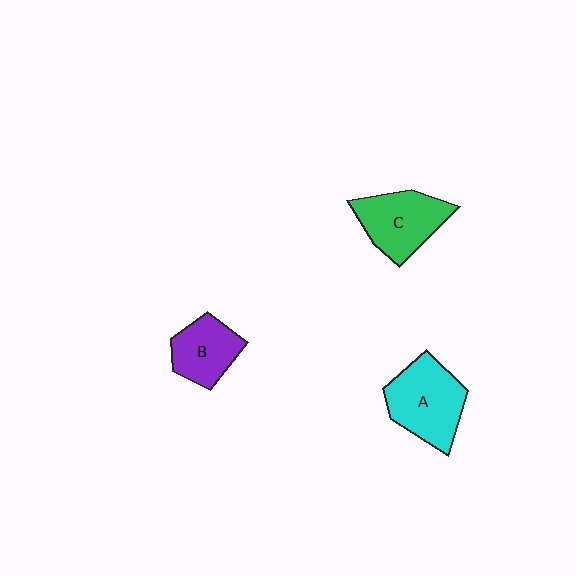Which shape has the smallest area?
Shape B (purple).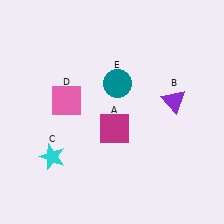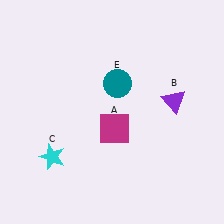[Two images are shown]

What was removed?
The pink square (D) was removed in Image 2.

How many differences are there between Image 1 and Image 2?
There is 1 difference between the two images.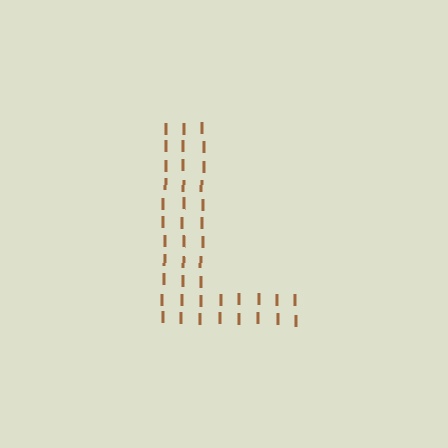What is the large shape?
The large shape is the letter L.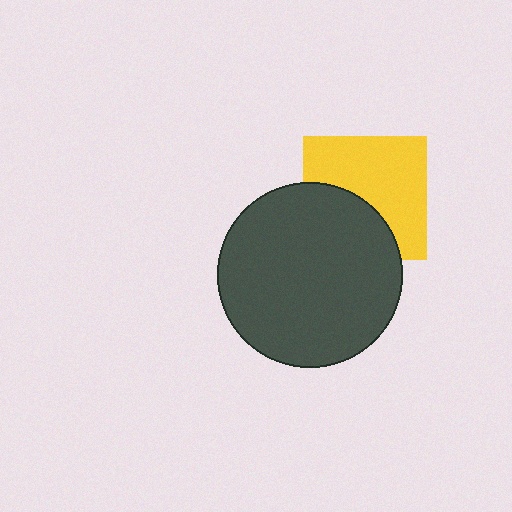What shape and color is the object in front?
The object in front is a dark gray circle.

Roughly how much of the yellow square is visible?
About half of it is visible (roughly 62%).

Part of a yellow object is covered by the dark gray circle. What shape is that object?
It is a square.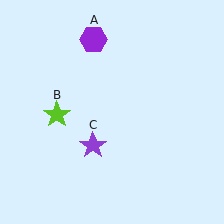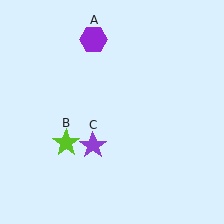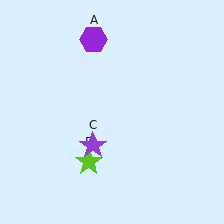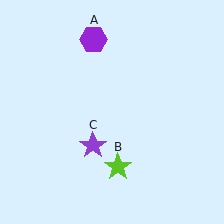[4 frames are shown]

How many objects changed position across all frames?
1 object changed position: lime star (object B).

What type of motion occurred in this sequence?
The lime star (object B) rotated counterclockwise around the center of the scene.